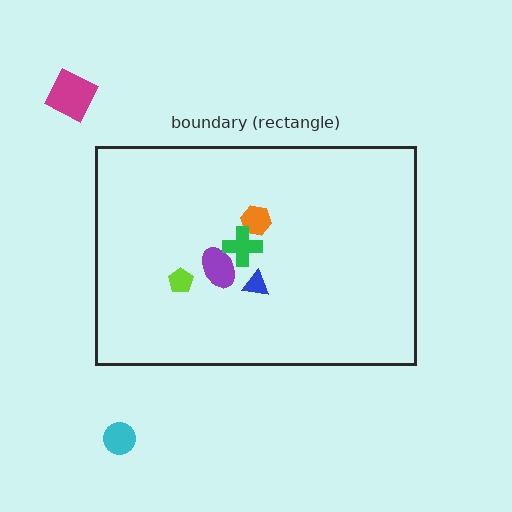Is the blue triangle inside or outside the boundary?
Inside.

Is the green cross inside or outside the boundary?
Inside.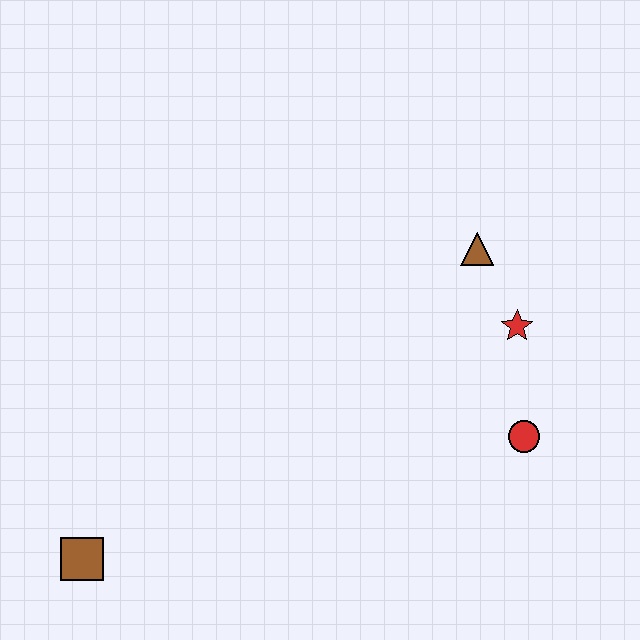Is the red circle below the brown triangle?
Yes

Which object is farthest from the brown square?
The brown triangle is farthest from the brown square.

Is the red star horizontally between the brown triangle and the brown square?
No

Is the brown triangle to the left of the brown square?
No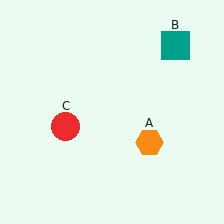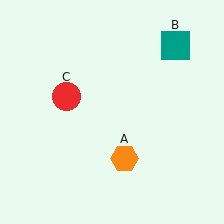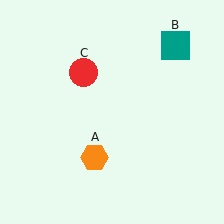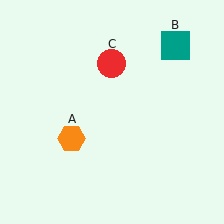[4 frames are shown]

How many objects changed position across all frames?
2 objects changed position: orange hexagon (object A), red circle (object C).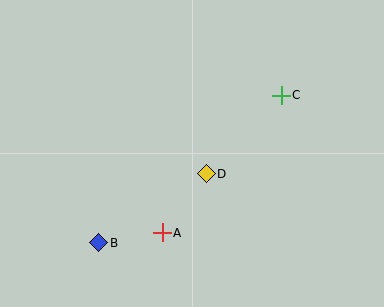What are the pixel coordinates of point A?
Point A is at (162, 233).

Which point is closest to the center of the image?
Point D at (206, 174) is closest to the center.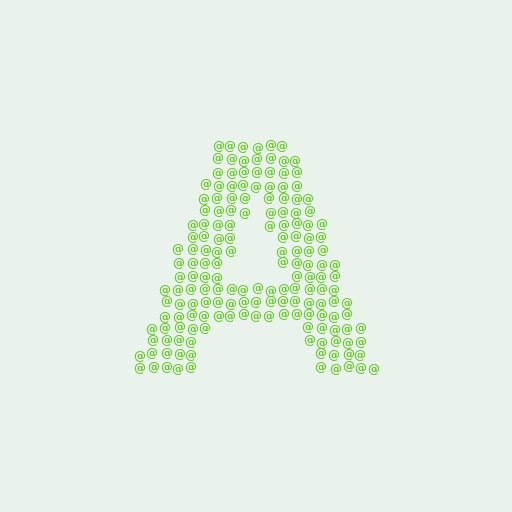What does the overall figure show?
The overall figure shows the letter A.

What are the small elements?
The small elements are at signs.